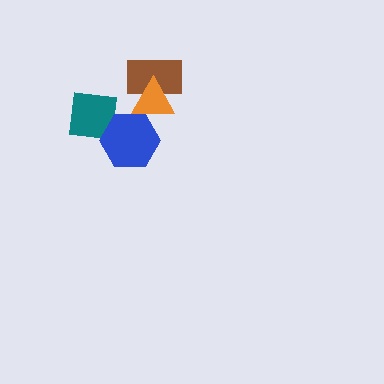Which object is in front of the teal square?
The blue hexagon is in front of the teal square.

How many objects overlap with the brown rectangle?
1 object overlaps with the brown rectangle.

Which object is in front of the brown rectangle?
The orange triangle is in front of the brown rectangle.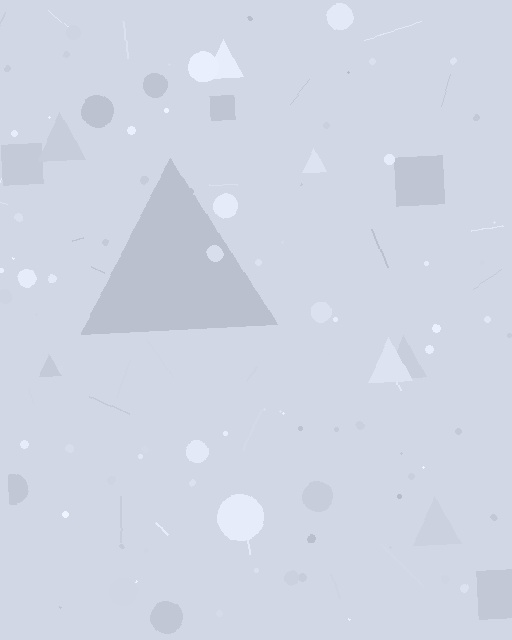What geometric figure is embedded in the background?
A triangle is embedded in the background.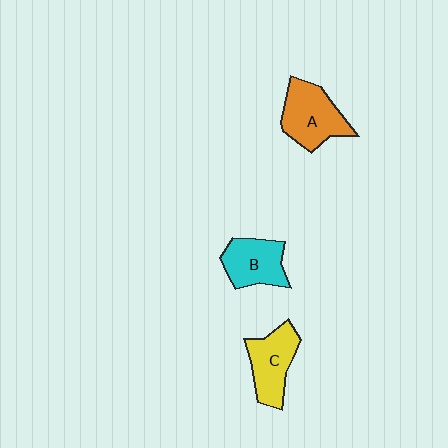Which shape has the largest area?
Shape A (orange).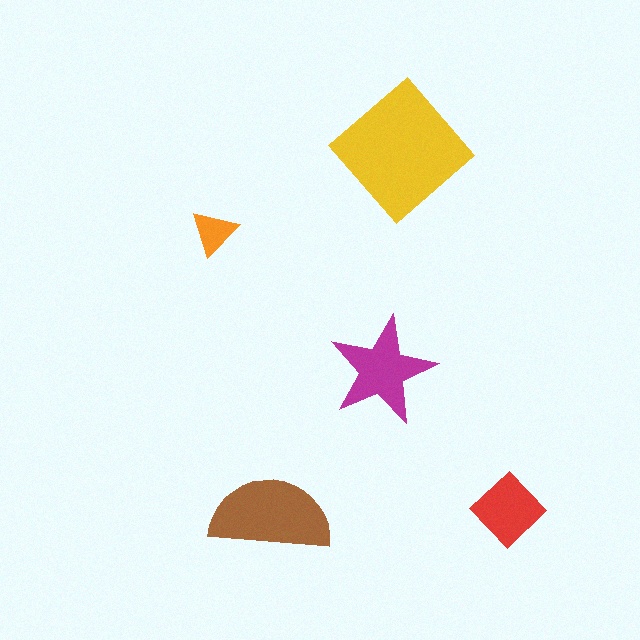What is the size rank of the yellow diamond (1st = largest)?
1st.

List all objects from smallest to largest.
The orange triangle, the red diamond, the magenta star, the brown semicircle, the yellow diamond.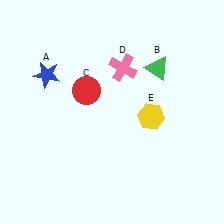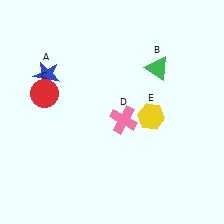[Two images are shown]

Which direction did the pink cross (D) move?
The pink cross (D) moved down.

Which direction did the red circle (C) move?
The red circle (C) moved left.